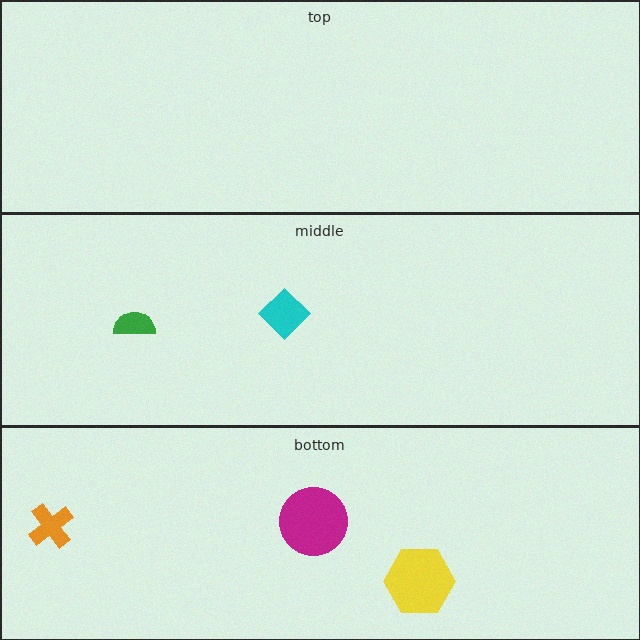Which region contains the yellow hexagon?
The bottom region.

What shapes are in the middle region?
The cyan diamond, the green semicircle.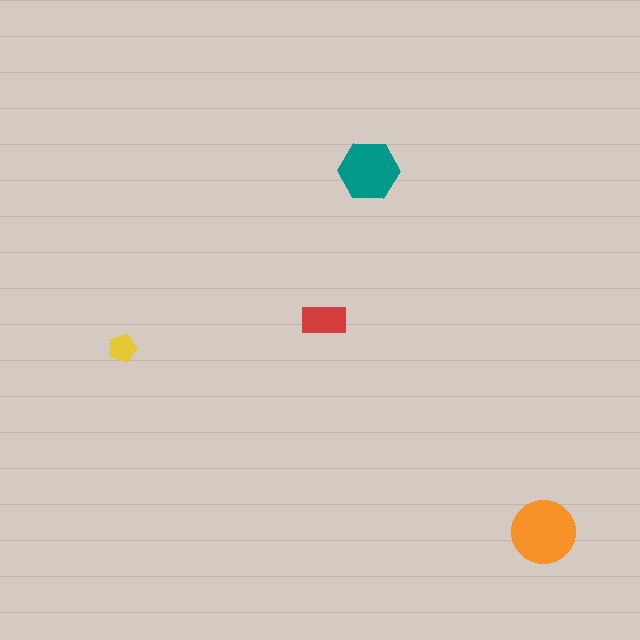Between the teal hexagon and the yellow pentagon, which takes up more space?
The teal hexagon.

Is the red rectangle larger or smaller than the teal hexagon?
Smaller.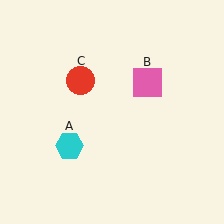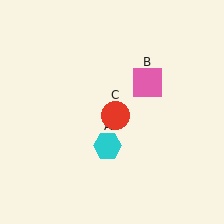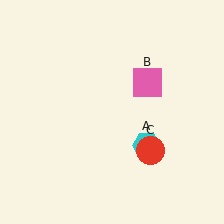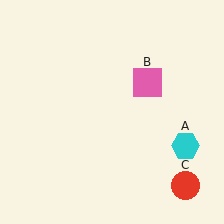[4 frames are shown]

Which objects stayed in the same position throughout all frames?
Pink square (object B) remained stationary.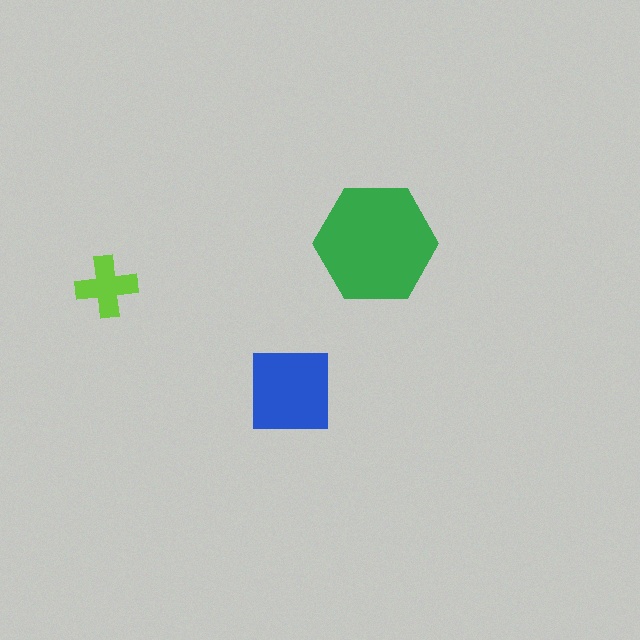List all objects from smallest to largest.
The lime cross, the blue square, the green hexagon.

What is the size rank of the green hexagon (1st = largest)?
1st.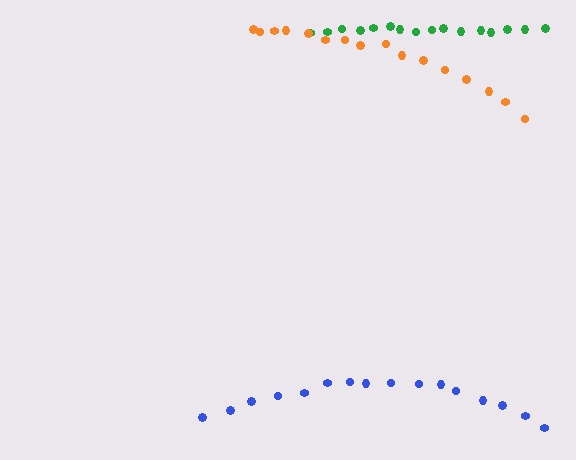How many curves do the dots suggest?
There are 3 distinct paths.